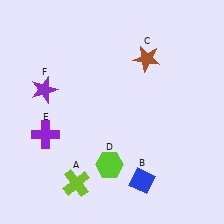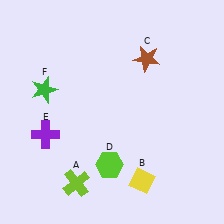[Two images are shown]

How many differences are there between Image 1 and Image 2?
There are 2 differences between the two images.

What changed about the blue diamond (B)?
In Image 1, B is blue. In Image 2, it changed to yellow.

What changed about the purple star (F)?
In Image 1, F is purple. In Image 2, it changed to green.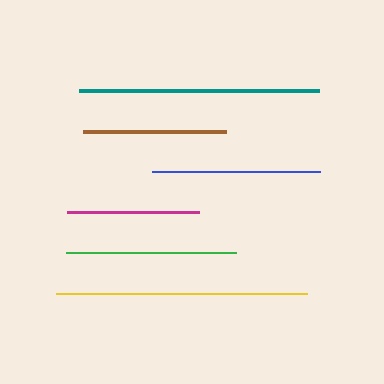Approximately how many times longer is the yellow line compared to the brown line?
The yellow line is approximately 1.8 times the length of the brown line.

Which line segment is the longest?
The yellow line is the longest at approximately 251 pixels.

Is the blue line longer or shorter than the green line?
The green line is longer than the blue line.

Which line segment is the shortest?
The magenta line is the shortest at approximately 132 pixels.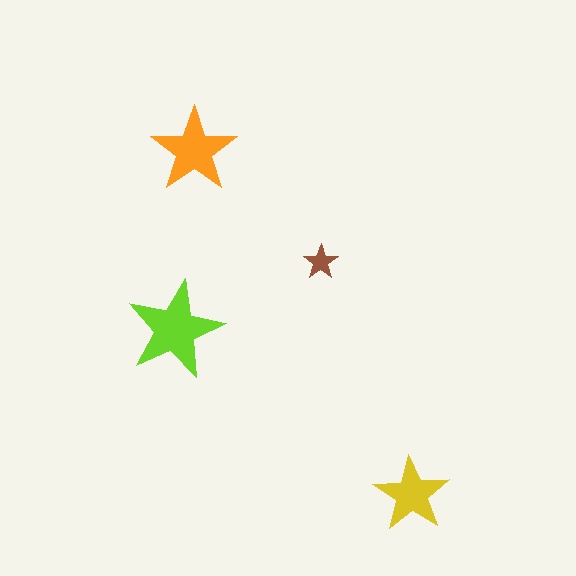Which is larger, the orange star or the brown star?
The orange one.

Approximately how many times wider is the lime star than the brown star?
About 3 times wider.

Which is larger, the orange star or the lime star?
The lime one.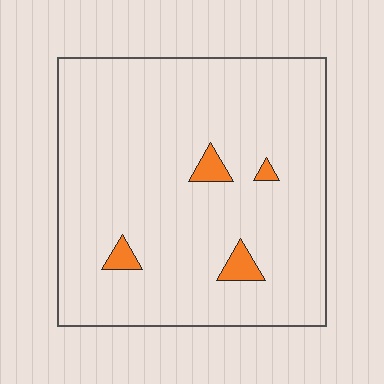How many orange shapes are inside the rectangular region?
4.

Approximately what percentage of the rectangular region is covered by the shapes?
Approximately 5%.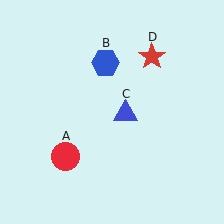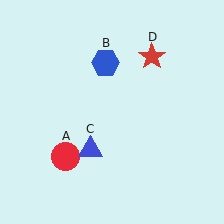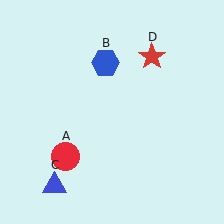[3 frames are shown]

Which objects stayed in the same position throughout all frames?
Red circle (object A) and blue hexagon (object B) and red star (object D) remained stationary.